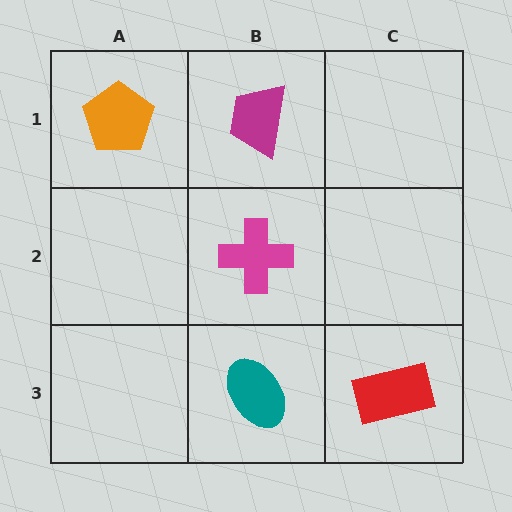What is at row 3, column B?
A teal ellipse.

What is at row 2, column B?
A magenta cross.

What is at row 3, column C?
A red rectangle.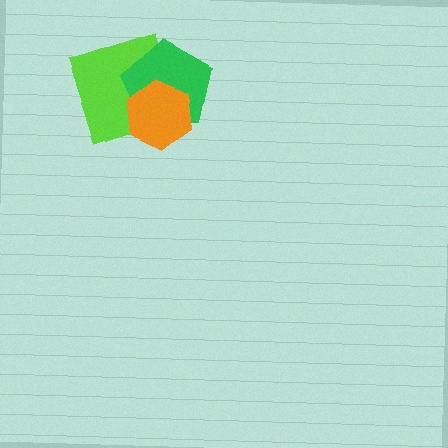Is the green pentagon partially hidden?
Yes, it is partially covered by another shape.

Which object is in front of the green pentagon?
The orange hexagon is in front of the green pentagon.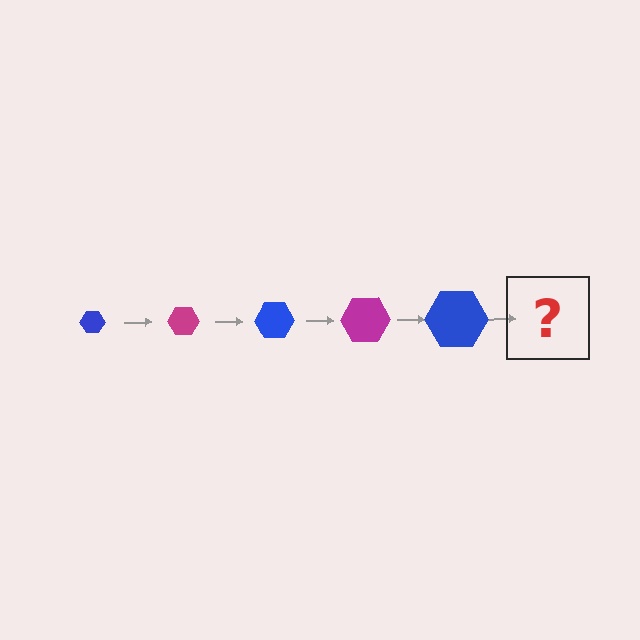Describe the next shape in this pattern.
It should be a magenta hexagon, larger than the previous one.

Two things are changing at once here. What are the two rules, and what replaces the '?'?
The two rules are that the hexagon grows larger each step and the color cycles through blue and magenta. The '?' should be a magenta hexagon, larger than the previous one.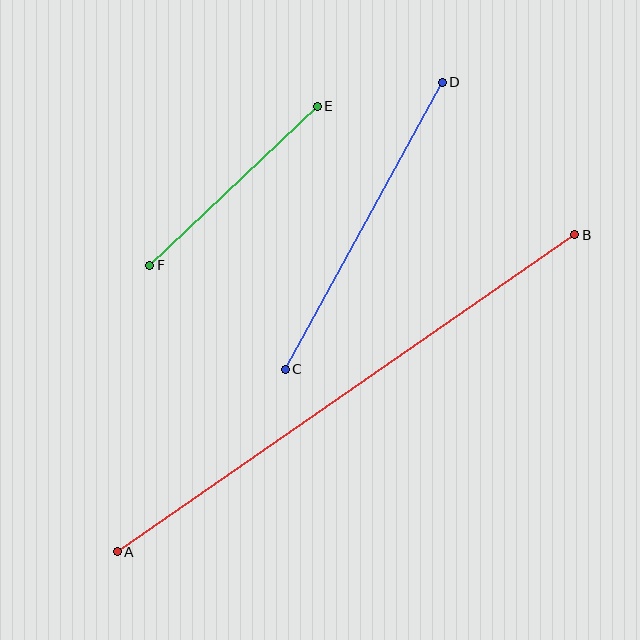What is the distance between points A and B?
The distance is approximately 557 pixels.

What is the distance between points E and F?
The distance is approximately 231 pixels.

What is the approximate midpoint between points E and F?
The midpoint is at approximately (234, 186) pixels.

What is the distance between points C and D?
The distance is approximately 327 pixels.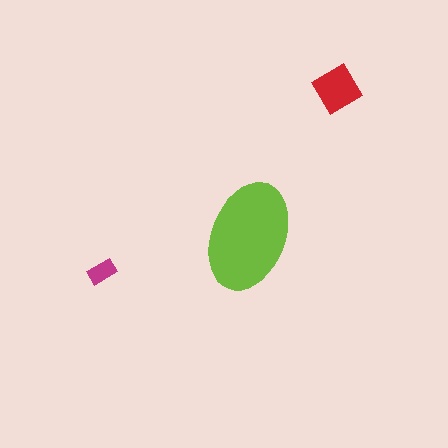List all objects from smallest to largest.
The magenta rectangle, the red diamond, the lime ellipse.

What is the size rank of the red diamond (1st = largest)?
2nd.